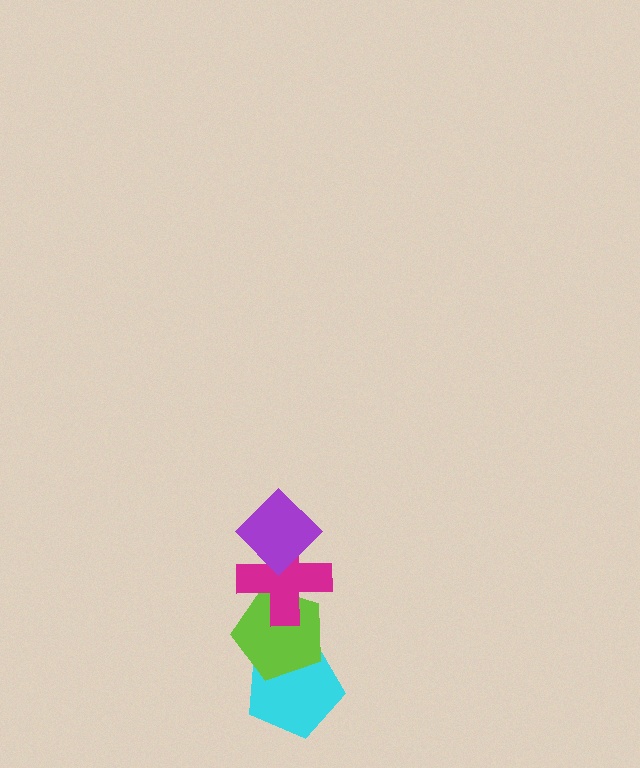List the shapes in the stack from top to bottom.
From top to bottom: the purple diamond, the magenta cross, the lime pentagon, the cyan pentagon.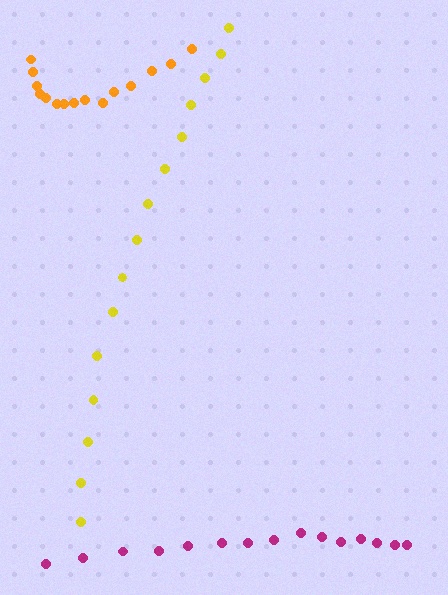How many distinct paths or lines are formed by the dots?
There are 3 distinct paths.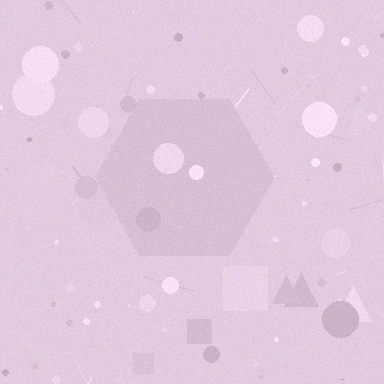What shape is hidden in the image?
A hexagon is hidden in the image.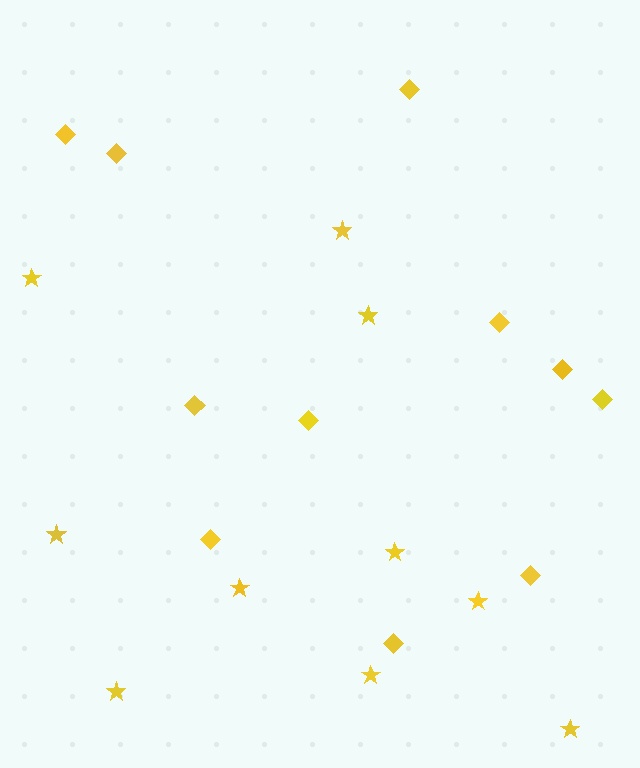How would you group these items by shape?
There are 2 groups: one group of diamonds (11) and one group of stars (10).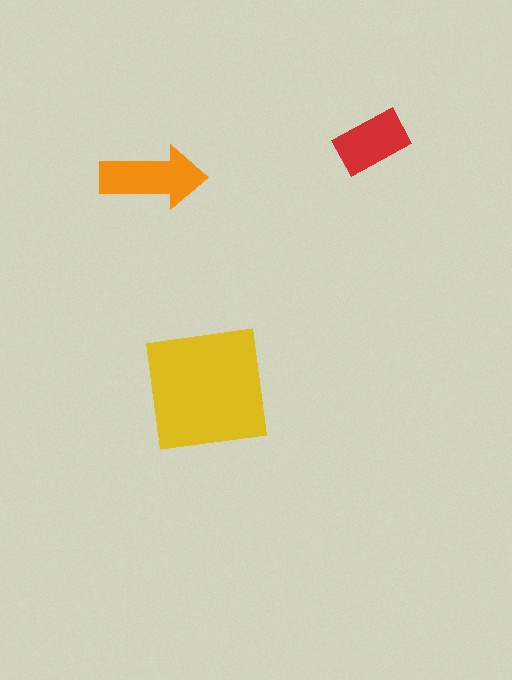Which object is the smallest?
The red rectangle.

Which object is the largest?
The yellow square.